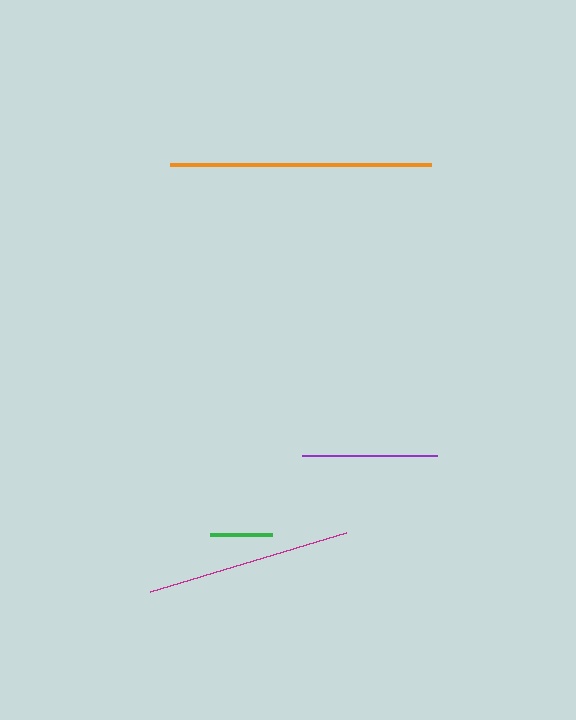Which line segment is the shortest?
The green line is the shortest at approximately 62 pixels.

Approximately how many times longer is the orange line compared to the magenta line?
The orange line is approximately 1.3 times the length of the magenta line.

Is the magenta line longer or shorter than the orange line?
The orange line is longer than the magenta line.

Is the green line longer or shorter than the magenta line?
The magenta line is longer than the green line.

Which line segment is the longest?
The orange line is the longest at approximately 261 pixels.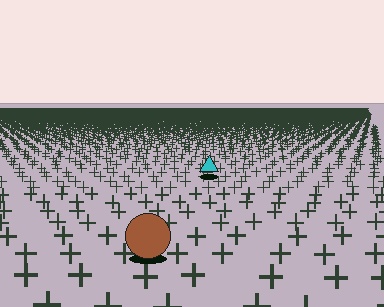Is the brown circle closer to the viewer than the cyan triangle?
Yes. The brown circle is closer — you can tell from the texture gradient: the ground texture is coarser near it.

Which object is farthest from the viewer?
The cyan triangle is farthest from the viewer. It appears smaller and the ground texture around it is denser.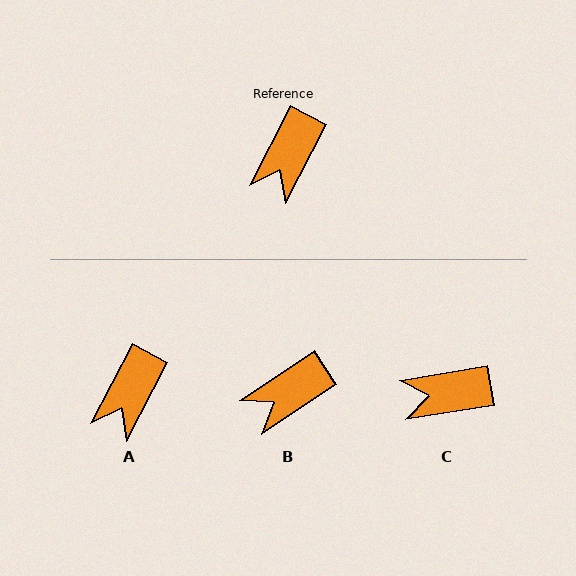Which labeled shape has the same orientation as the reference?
A.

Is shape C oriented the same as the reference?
No, it is off by about 53 degrees.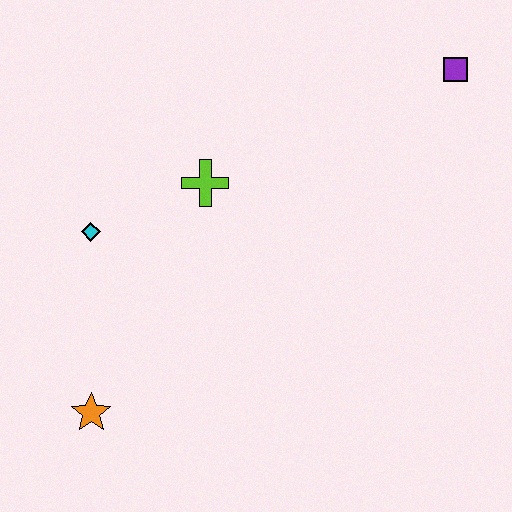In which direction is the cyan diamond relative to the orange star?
The cyan diamond is above the orange star.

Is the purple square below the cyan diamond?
No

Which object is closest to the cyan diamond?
The lime cross is closest to the cyan diamond.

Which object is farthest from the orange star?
The purple square is farthest from the orange star.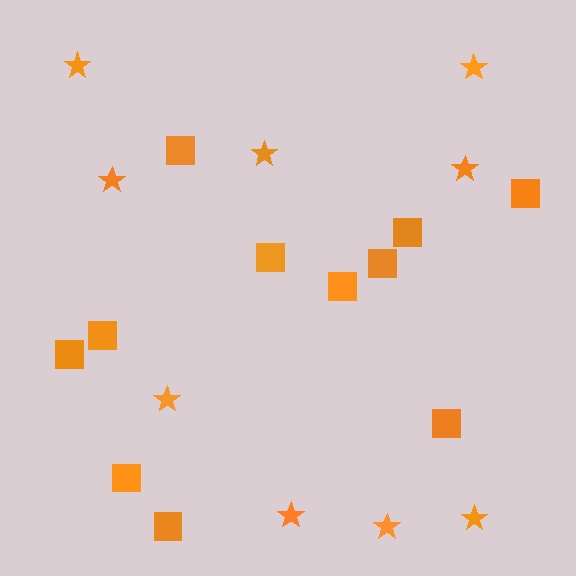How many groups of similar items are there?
There are 2 groups: one group of squares (11) and one group of stars (9).